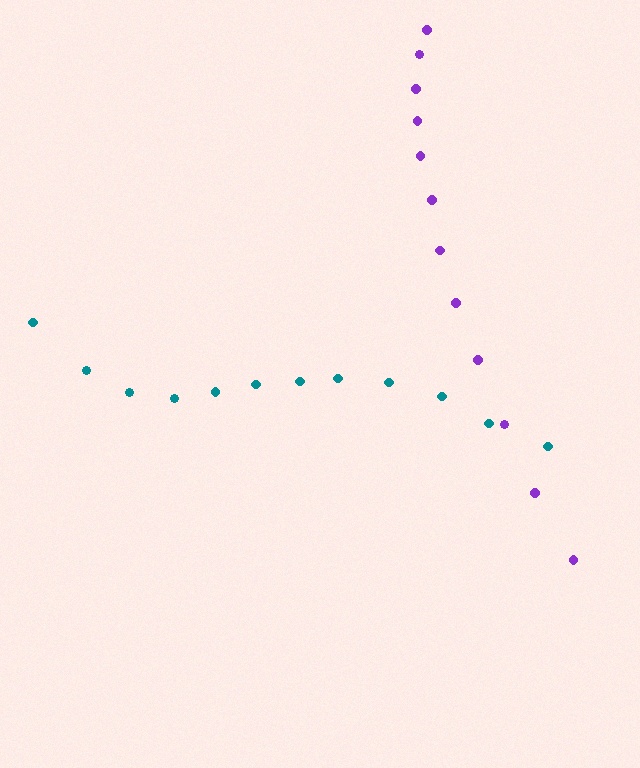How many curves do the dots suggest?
There are 2 distinct paths.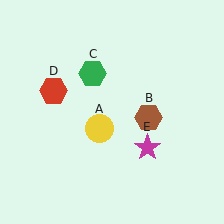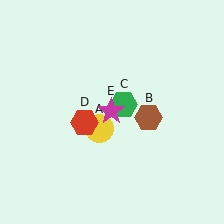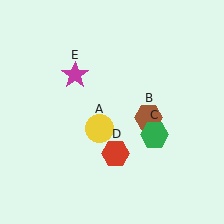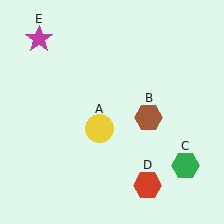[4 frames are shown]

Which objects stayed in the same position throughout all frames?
Yellow circle (object A) and brown hexagon (object B) remained stationary.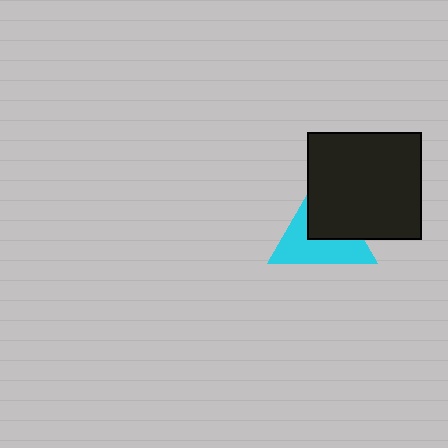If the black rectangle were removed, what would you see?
You would see the complete cyan triangle.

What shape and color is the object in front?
The object in front is a black rectangle.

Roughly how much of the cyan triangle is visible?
About half of it is visible (roughly 55%).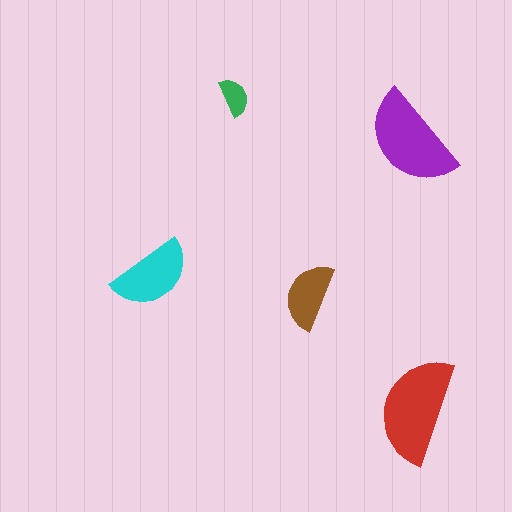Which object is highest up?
The green semicircle is topmost.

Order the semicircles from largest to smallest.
the red one, the purple one, the cyan one, the brown one, the green one.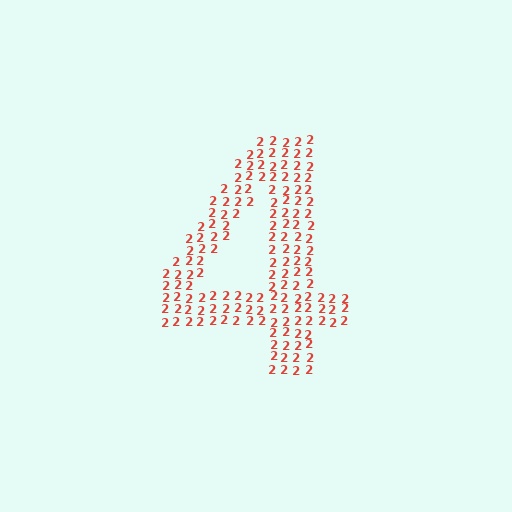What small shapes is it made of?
It is made of small digit 2's.